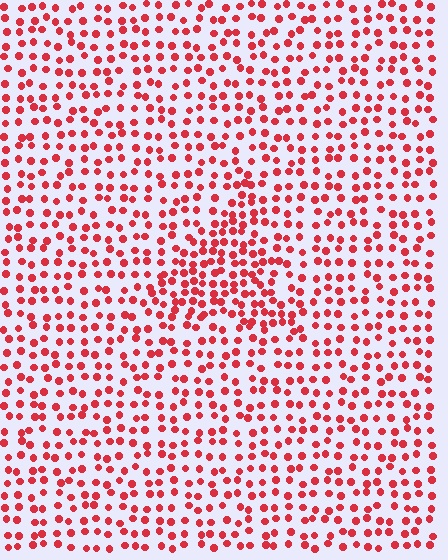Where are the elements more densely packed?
The elements are more densely packed inside the triangle boundary.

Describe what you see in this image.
The image contains small red elements arranged at two different densities. A triangle-shaped region is visible where the elements are more densely packed than the surrounding area.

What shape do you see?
I see a triangle.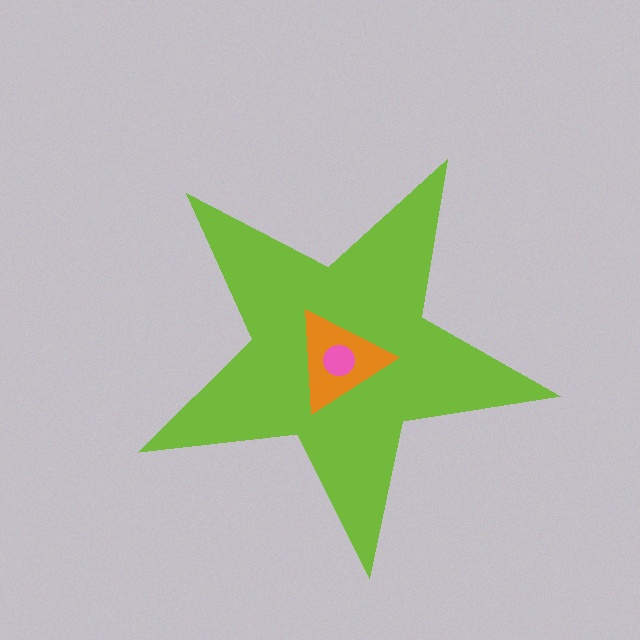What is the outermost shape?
The lime star.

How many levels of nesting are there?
3.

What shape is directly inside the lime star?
The orange triangle.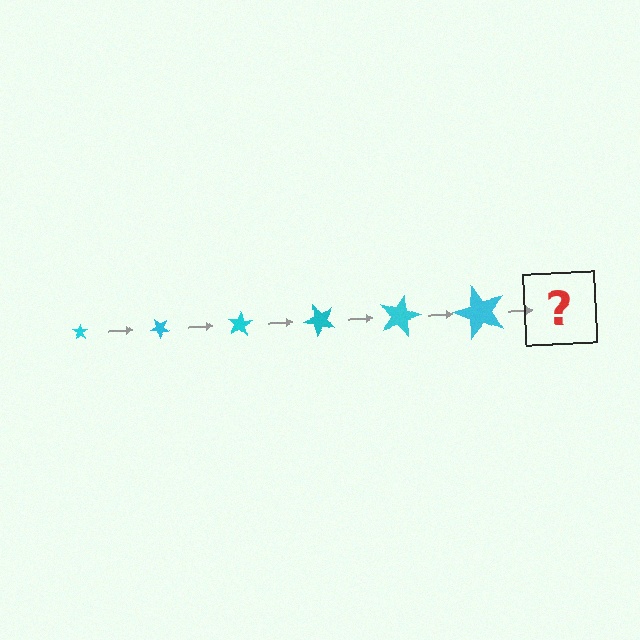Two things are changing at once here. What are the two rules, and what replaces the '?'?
The two rules are that the star grows larger each step and it rotates 40 degrees each step. The '?' should be a star, larger than the previous one and rotated 240 degrees from the start.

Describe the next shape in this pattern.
It should be a star, larger than the previous one and rotated 240 degrees from the start.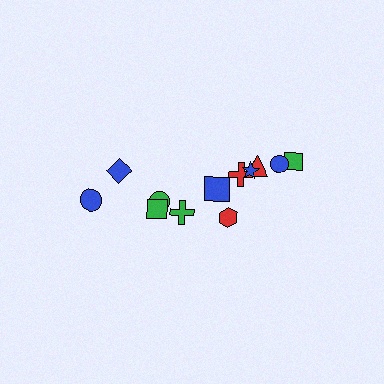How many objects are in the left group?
There are 5 objects.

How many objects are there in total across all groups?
There are 12 objects.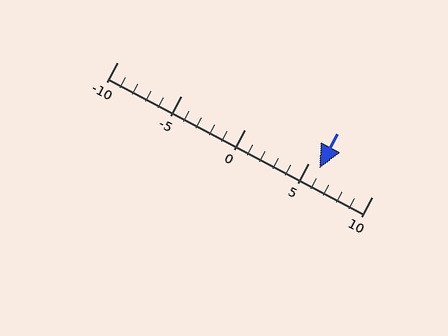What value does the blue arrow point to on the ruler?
The blue arrow points to approximately 6.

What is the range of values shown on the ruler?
The ruler shows values from -10 to 10.